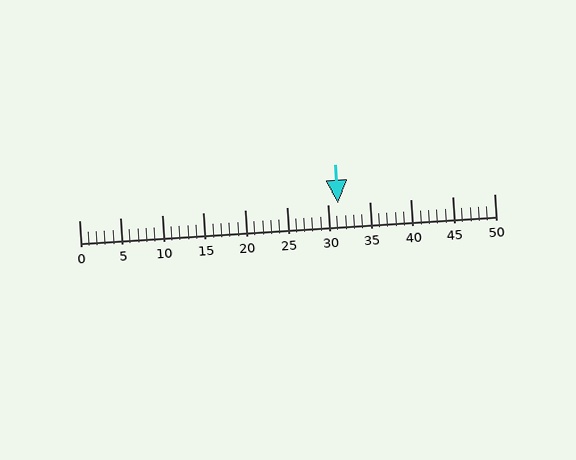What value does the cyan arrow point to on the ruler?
The cyan arrow points to approximately 31.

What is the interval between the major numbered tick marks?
The major tick marks are spaced 5 units apart.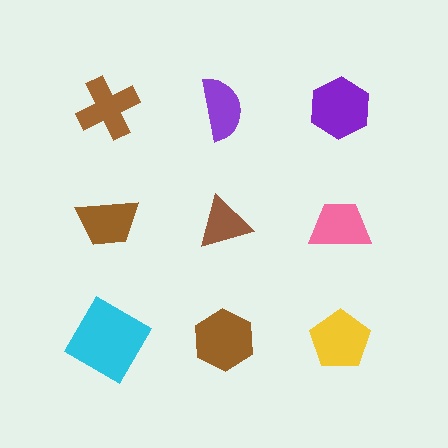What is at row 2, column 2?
A brown triangle.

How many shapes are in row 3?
3 shapes.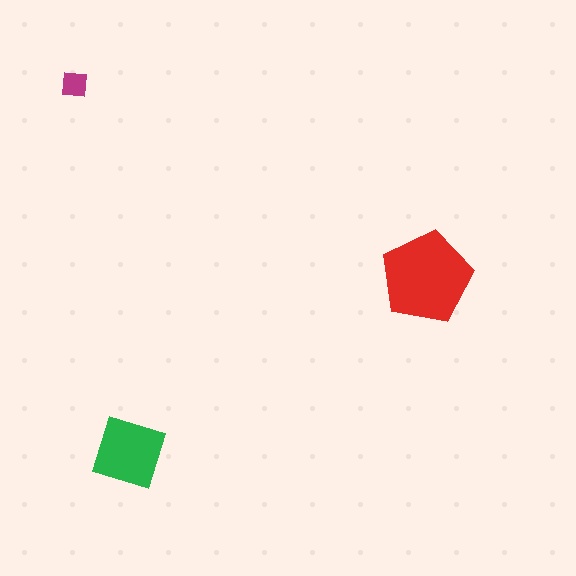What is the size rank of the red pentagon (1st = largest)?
1st.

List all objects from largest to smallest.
The red pentagon, the green square, the magenta square.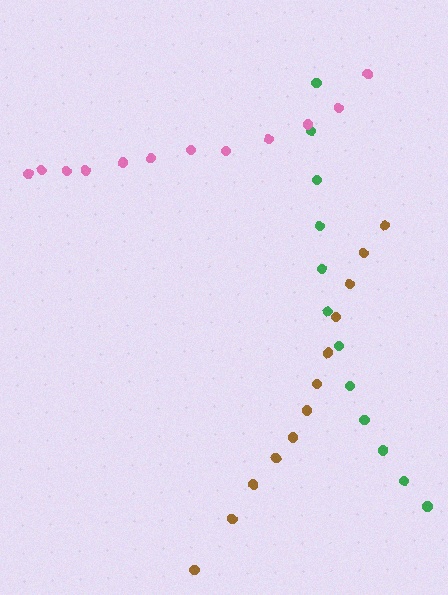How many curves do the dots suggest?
There are 3 distinct paths.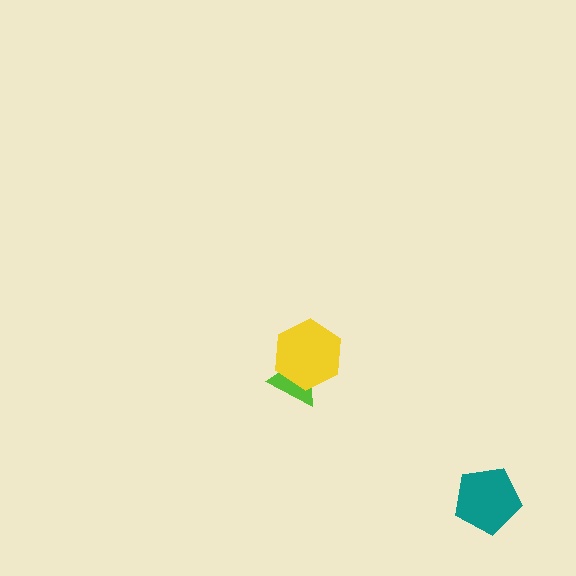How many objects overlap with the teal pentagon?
0 objects overlap with the teal pentagon.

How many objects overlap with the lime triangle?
1 object overlaps with the lime triangle.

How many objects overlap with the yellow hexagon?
1 object overlaps with the yellow hexagon.